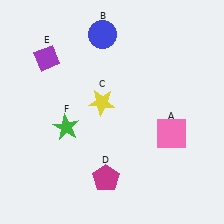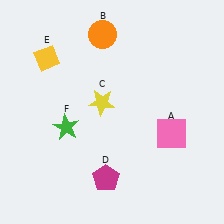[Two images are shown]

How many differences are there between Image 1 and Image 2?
There are 2 differences between the two images.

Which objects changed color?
B changed from blue to orange. E changed from purple to yellow.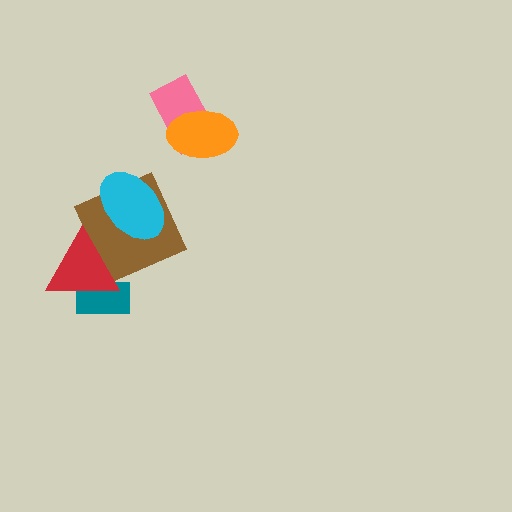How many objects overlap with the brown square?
2 objects overlap with the brown square.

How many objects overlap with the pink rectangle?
1 object overlaps with the pink rectangle.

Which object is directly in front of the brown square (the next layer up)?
The red triangle is directly in front of the brown square.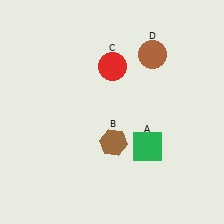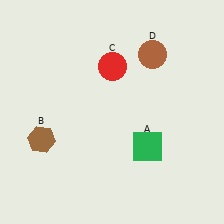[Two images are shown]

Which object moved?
The brown hexagon (B) moved left.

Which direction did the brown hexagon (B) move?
The brown hexagon (B) moved left.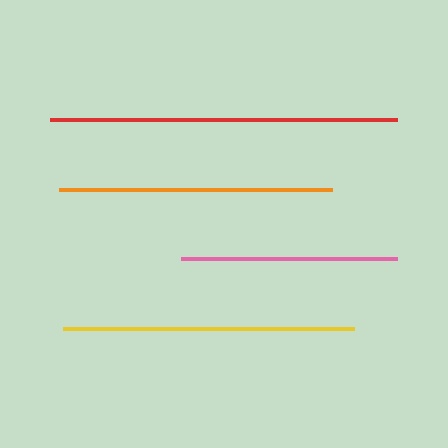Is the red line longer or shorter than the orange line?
The red line is longer than the orange line.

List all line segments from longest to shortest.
From longest to shortest: red, yellow, orange, pink.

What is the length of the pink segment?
The pink segment is approximately 216 pixels long.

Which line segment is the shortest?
The pink line is the shortest at approximately 216 pixels.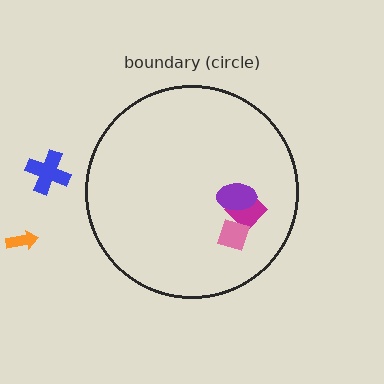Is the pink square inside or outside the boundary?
Inside.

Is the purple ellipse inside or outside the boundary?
Inside.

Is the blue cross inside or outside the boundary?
Outside.